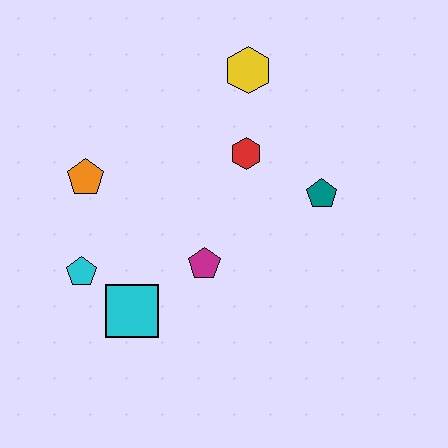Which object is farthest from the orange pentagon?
The teal pentagon is farthest from the orange pentagon.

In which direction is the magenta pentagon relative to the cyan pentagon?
The magenta pentagon is to the right of the cyan pentagon.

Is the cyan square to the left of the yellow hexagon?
Yes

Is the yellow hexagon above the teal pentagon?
Yes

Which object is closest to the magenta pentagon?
The cyan square is closest to the magenta pentagon.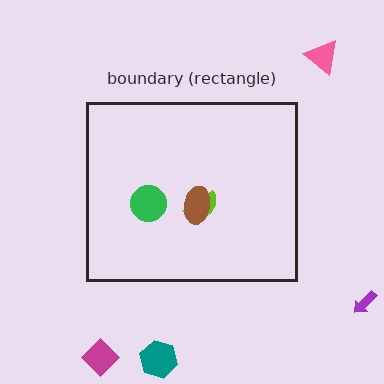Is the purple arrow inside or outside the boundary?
Outside.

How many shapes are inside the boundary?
3 inside, 4 outside.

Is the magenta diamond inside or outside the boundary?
Outside.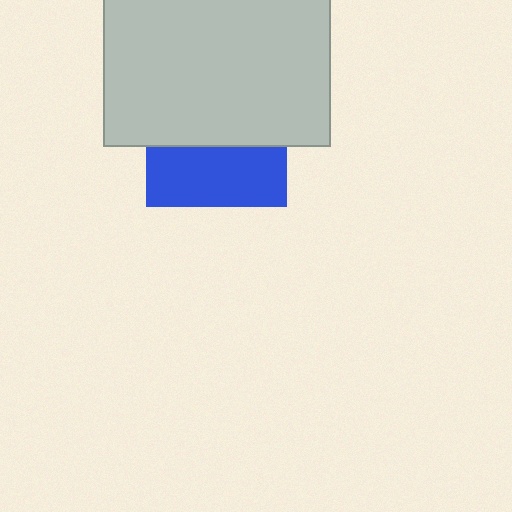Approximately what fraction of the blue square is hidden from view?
Roughly 58% of the blue square is hidden behind the light gray rectangle.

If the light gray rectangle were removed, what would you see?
You would see the complete blue square.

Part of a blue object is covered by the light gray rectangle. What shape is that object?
It is a square.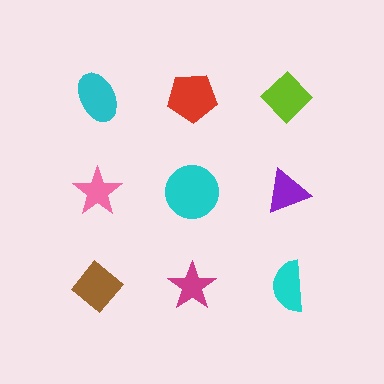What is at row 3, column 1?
A brown diamond.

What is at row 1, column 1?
A cyan ellipse.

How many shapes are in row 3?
3 shapes.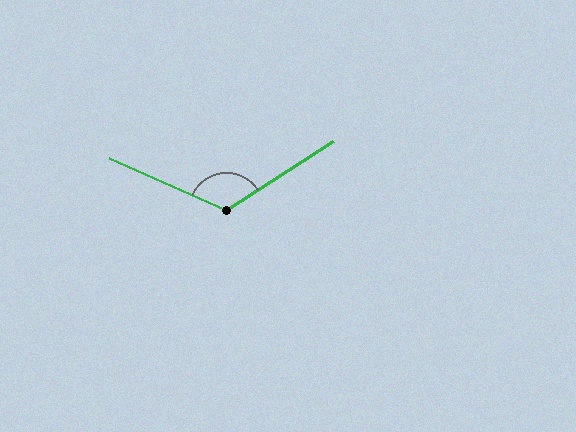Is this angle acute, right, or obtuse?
It is obtuse.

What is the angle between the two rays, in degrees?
Approximately 123 degrees.